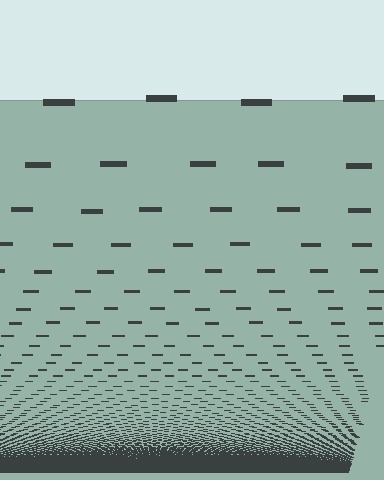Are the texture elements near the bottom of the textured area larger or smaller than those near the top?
Smaller. The gradient is inverted — elements near the bottom are smaller and denser.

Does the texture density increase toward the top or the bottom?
Density increases toward the bottom.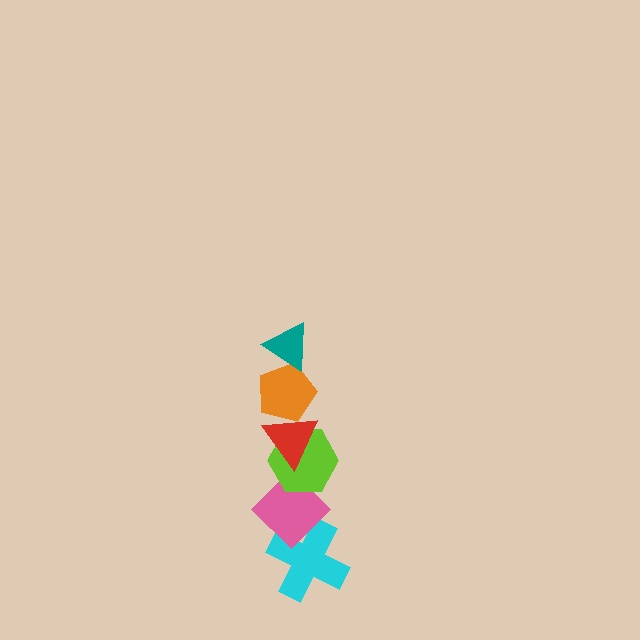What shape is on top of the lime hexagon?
The red triangle is on top of the lime hexagon.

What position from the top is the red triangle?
The red triangle is 3rd from the top.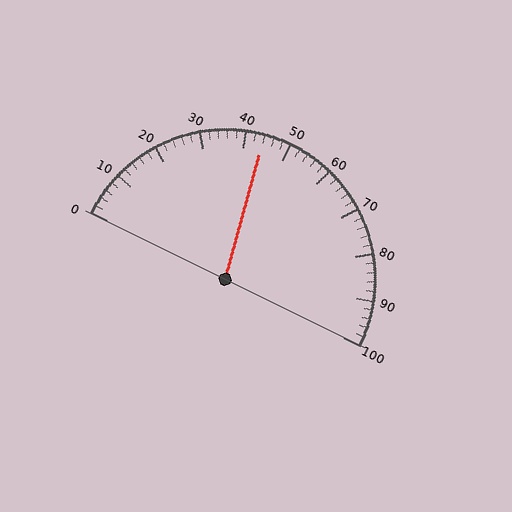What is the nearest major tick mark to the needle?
The nearest major tick mark is 40.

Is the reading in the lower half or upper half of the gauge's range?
The reading is in the lower half of the range (0 to 100).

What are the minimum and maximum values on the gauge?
The gauge ranges from 0 to 100.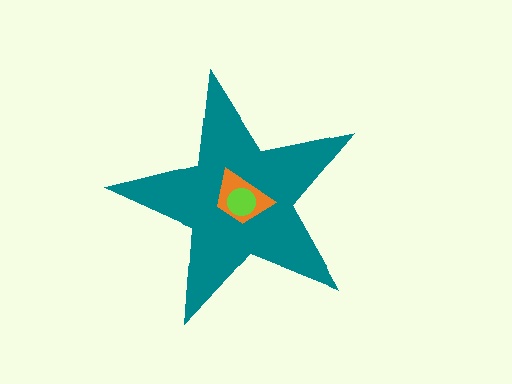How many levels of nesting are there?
3.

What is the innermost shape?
The lime circle.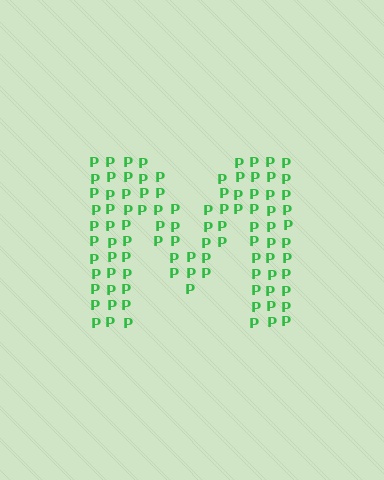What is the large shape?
The large shape is the letter M.